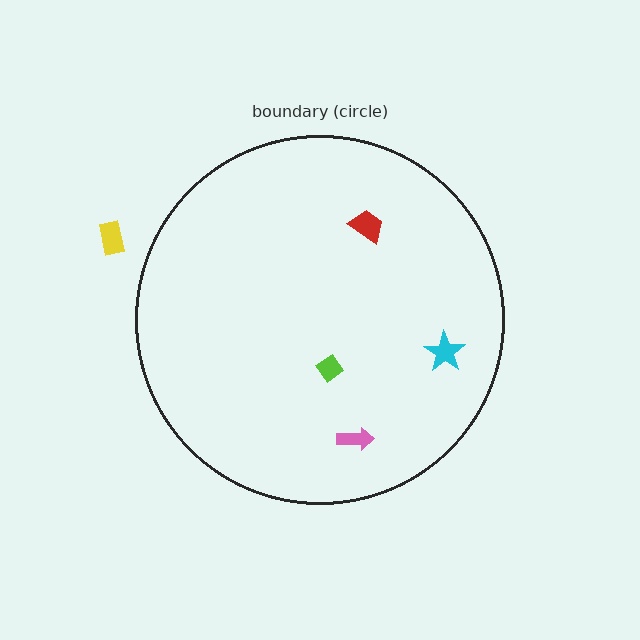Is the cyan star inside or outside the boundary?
Inside.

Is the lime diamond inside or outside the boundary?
Inside.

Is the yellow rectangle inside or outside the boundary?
Outside.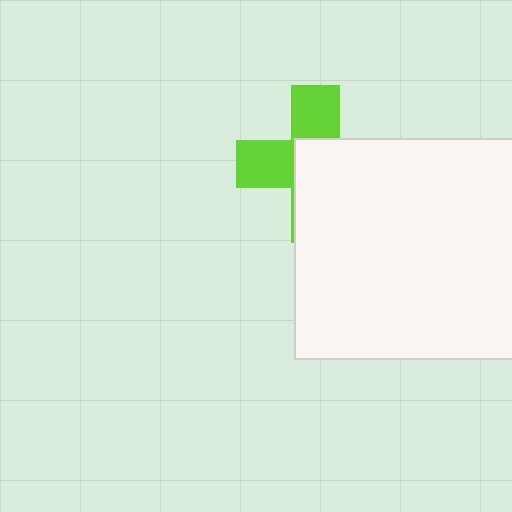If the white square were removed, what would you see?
You would see the complete lime cross.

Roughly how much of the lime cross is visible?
A small part of it is visible (roughly 42%).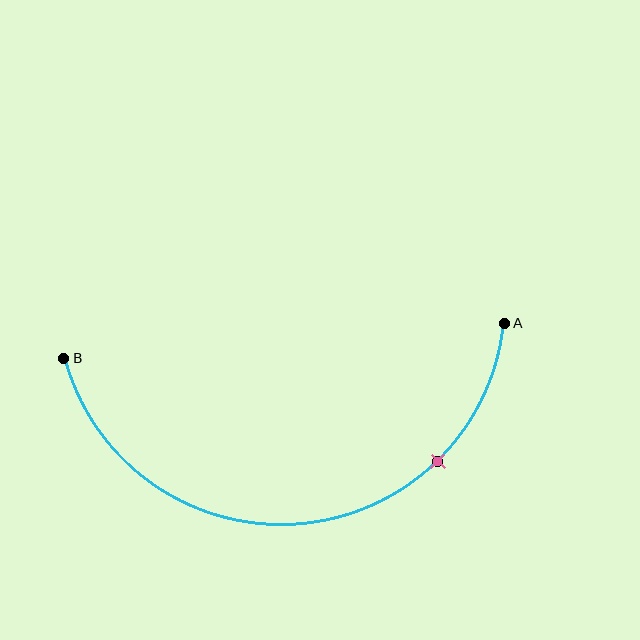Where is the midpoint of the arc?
The arc midpoint is the point on the curve farthest from the straight line joining A and B. It sits below that line.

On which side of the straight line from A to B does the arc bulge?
The arc bulges below the straight line connecting A and B.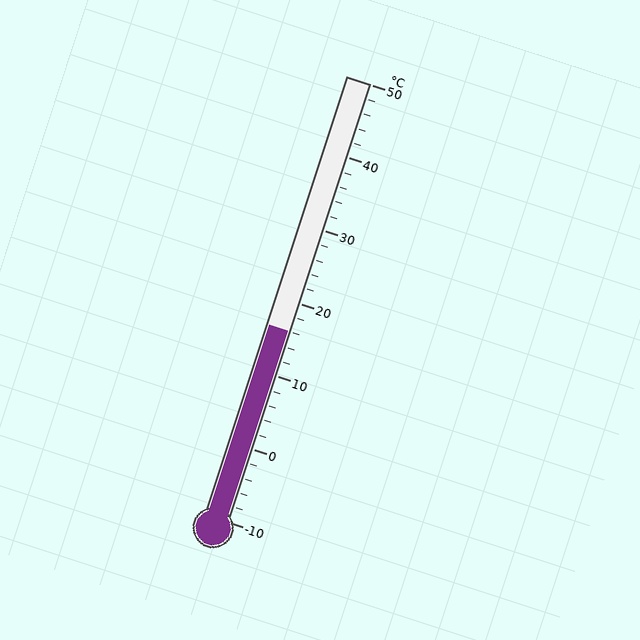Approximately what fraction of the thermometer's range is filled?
The thermometer is filled to approximately 45% of its range.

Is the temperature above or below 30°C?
The temperature is below 30°C.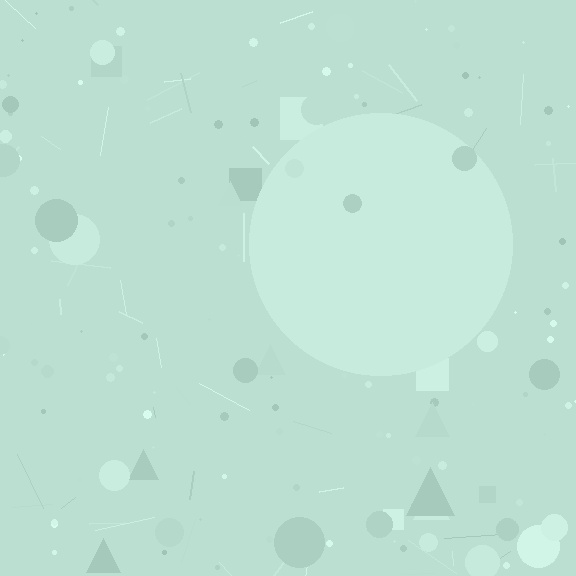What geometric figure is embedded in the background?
A circle is embedded in the background.